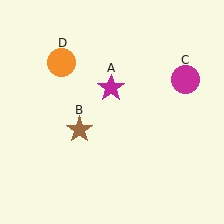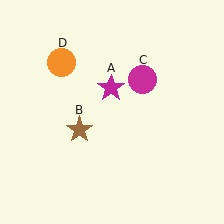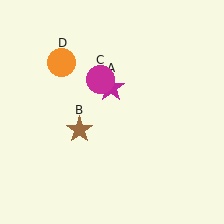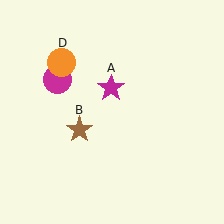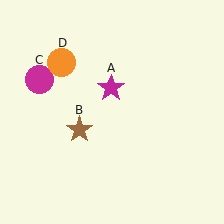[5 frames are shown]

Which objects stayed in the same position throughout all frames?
Magenta star (object A) and brown star (object B) and orange circle (object D) remained stationary.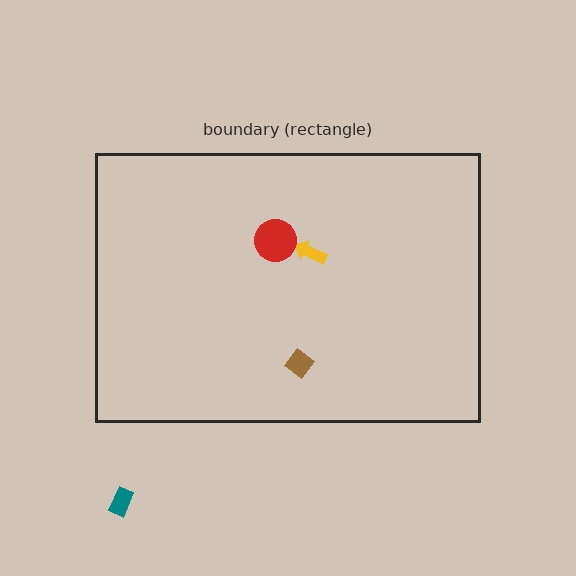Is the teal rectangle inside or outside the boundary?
Outside.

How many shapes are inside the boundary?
3 inside, 1 outside.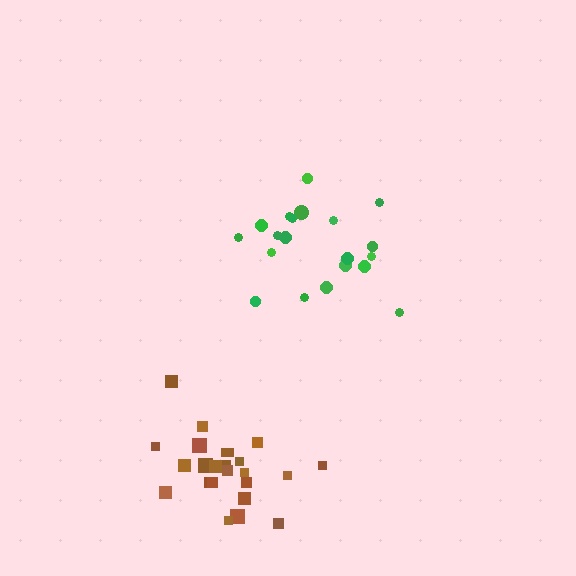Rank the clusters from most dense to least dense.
brown, green.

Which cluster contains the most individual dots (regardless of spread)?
Brown (24).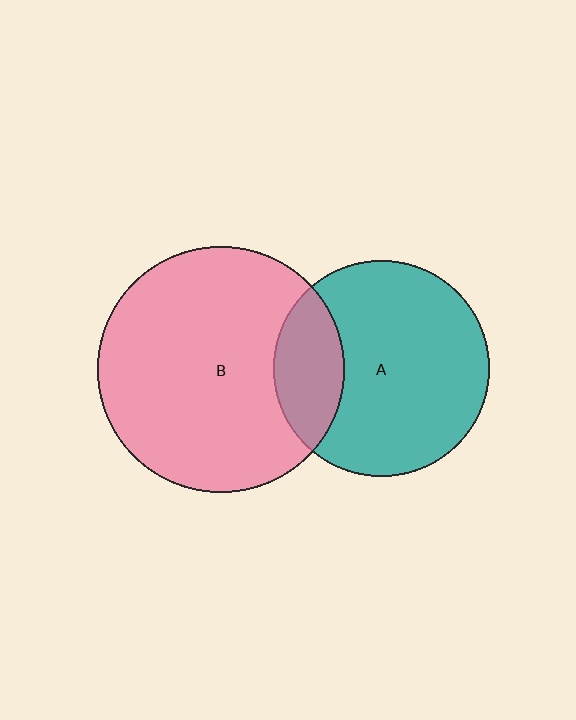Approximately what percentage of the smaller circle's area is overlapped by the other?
Approximately 20%.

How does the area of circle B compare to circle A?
Approximately 1.3 times.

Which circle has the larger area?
Circle B (pink).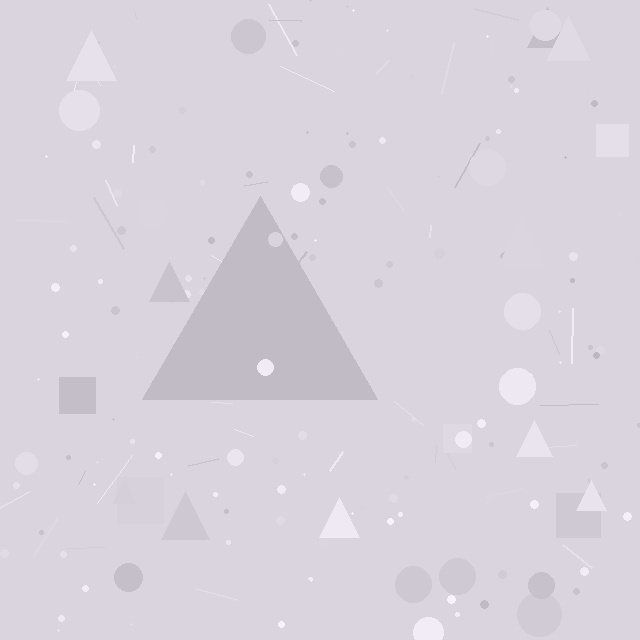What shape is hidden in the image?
A triangle is hidden in the image.